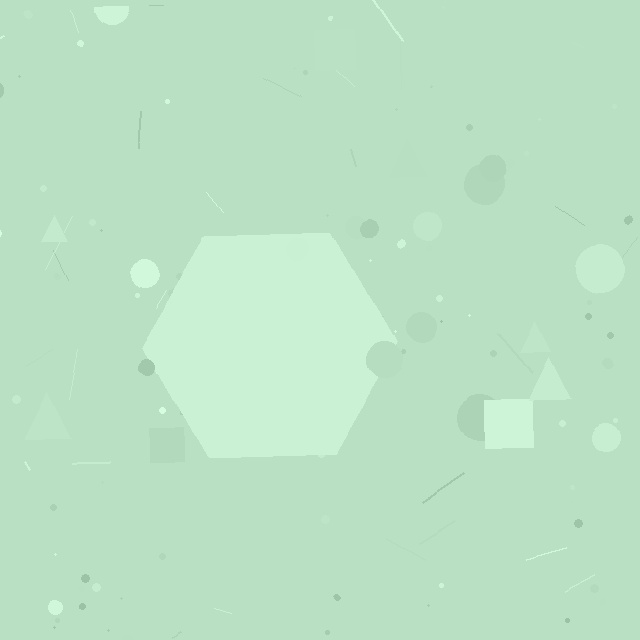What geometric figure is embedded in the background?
A hexagon is embedded in the background.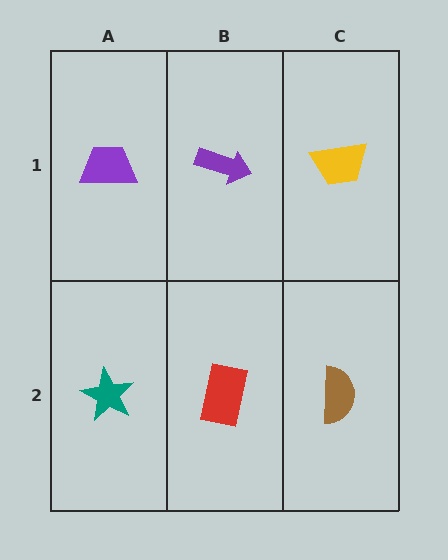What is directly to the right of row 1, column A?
A purple arrow.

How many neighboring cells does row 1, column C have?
2.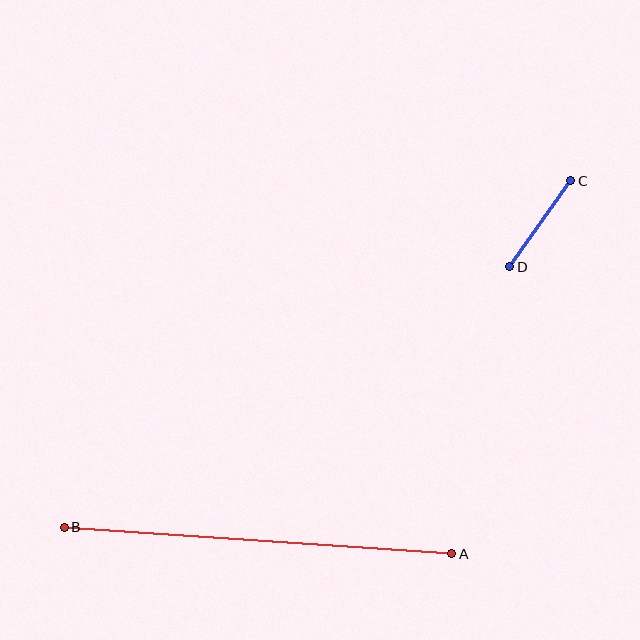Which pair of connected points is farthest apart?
Points A and B are farthest apart.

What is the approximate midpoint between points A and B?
The midpoint is at approximately (258, 540) pixels.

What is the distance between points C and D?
The distance is approximately 106 pixels.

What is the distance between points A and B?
The distance is approximately 388 pixels.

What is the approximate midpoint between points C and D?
The midpoint is at approximately (540, 224) pixels.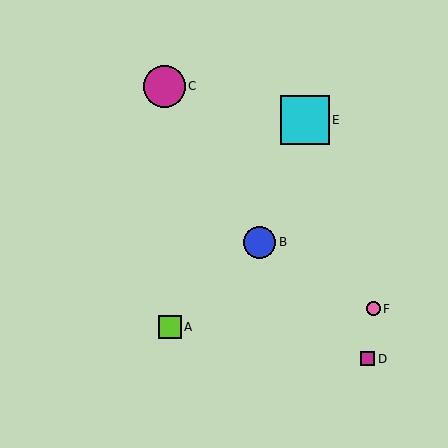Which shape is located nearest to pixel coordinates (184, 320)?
The lime square (labeled A) at (170, 327) is nearest to that location.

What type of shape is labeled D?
Shape D is a magenta square.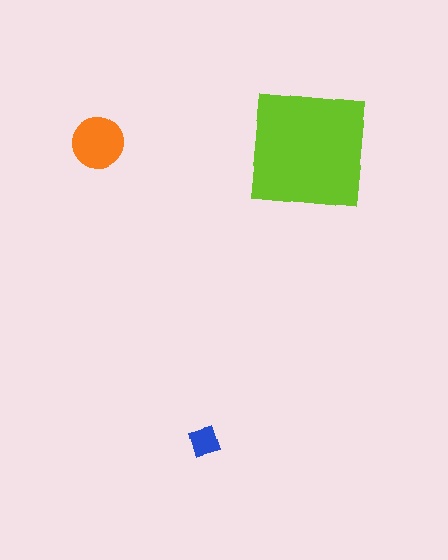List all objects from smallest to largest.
The blue diamond, the orange circle, the lime square.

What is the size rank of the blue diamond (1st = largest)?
3rd.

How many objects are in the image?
There are 3 objects in the image.